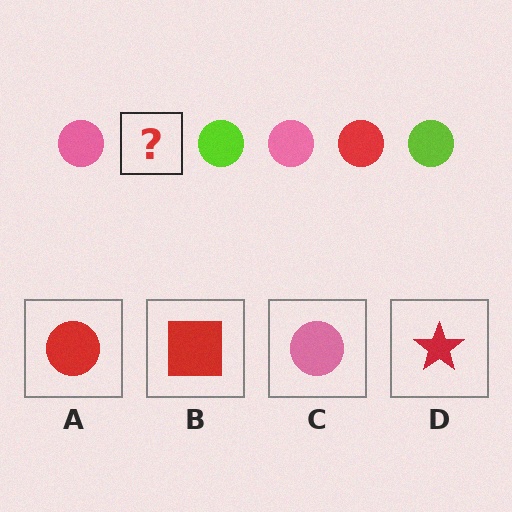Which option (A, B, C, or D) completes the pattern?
A.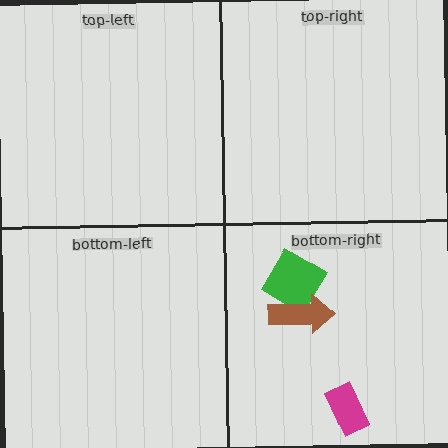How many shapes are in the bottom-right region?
3.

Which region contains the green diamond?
The bottom-right region.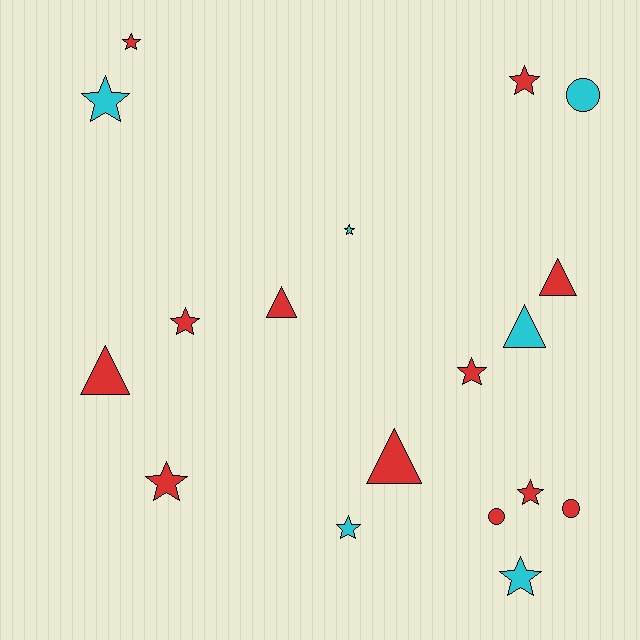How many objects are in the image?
There are 18 objects.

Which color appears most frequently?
Red, with 12 objects.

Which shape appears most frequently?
Star, with 10 objects.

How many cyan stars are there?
There are 4 cyan stars.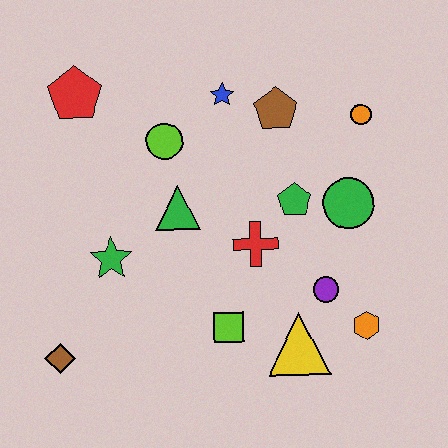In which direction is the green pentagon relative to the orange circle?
The green pentagon is below the orange circle.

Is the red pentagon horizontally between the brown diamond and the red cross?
Yes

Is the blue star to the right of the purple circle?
No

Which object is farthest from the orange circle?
The brown diamond is farthest from the orange circle.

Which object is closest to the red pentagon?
The lime circle is closest to the red pentagon.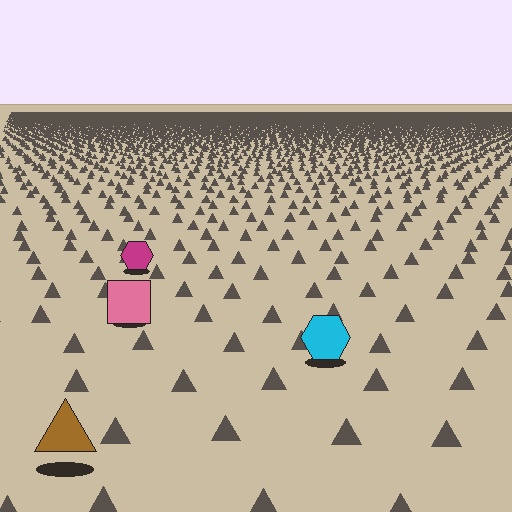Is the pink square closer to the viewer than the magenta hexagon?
Yes. The pink square is closer — you can tell from the texture gradient: the ground texture is coarser near it.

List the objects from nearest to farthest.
From nearest to farthest: the brown triangle, the cyan hexagon, the pink square, the magenta hexagon.